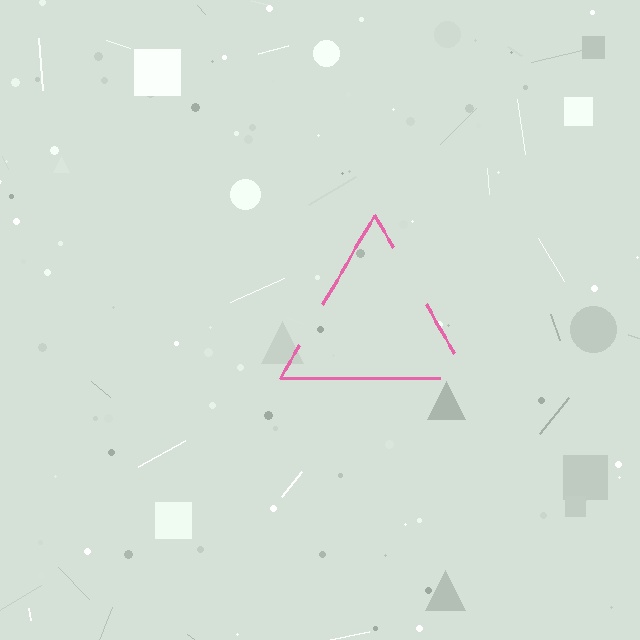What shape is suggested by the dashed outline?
The dashed outline suggests a triangle.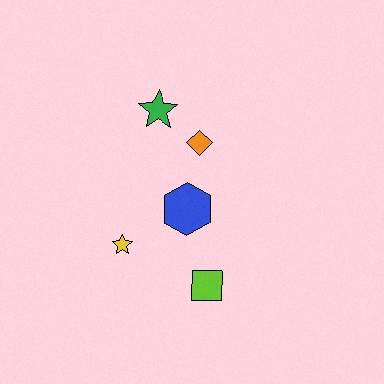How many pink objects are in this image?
There are no pink objects.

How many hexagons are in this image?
There is 1 hexagon.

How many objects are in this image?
There are 5 objects.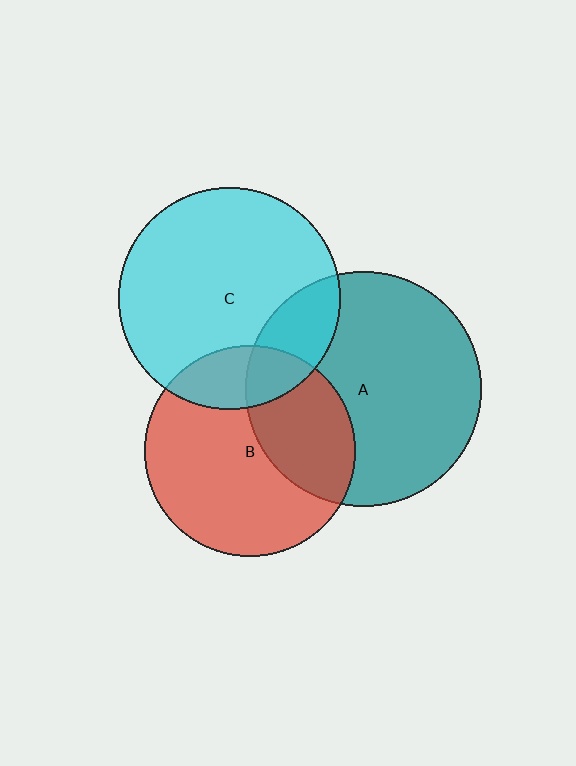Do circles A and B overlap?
Yes.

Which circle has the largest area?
Circle A (teal).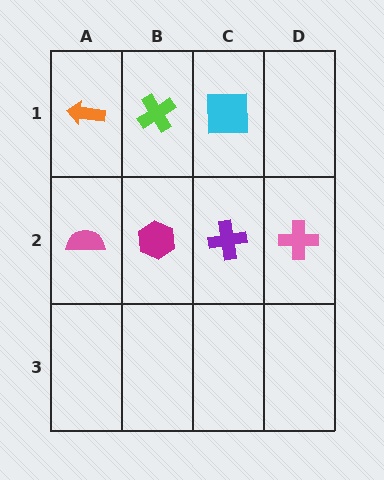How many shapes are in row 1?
3 shapes.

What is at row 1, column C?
A cyan square.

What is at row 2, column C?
A purple cross.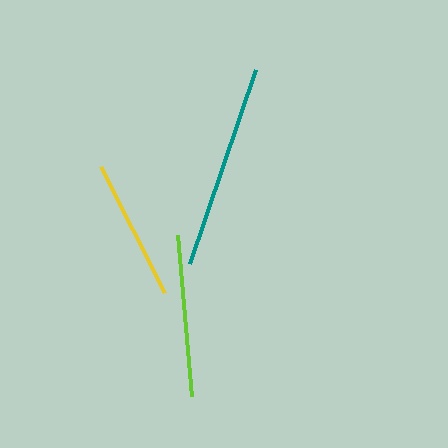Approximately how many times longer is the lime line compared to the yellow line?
The lime line is approximately 1.1 times the length of the yellow line.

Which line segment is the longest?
The teal line is the longest at approximately 205 pixels.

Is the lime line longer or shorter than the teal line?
The teal line is longer than the lime line.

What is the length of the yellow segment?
The yellow segment is approximately 141 pixels long.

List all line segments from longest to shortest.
From longest to shortest: teal, lime, yellow.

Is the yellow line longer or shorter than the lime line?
The lime line is longer than the yellow line.